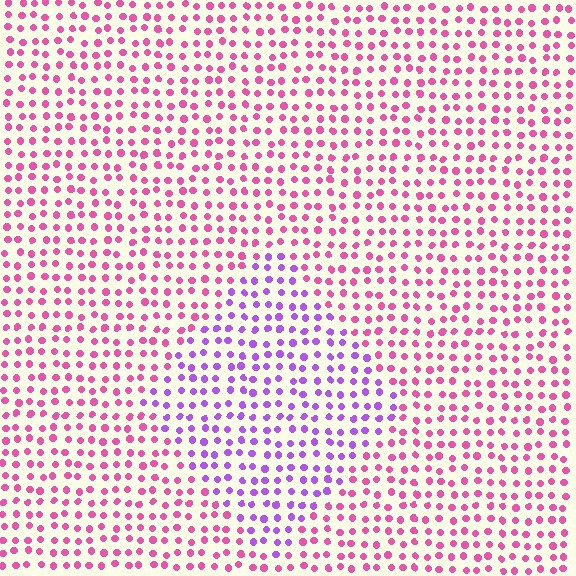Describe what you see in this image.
The image is filled with small pink elements in a uniform arrangement. A diamond-shaped region is visible where the elements are tinted to a slightly different hue, forming a subtle color boundary.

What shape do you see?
I see a diamond.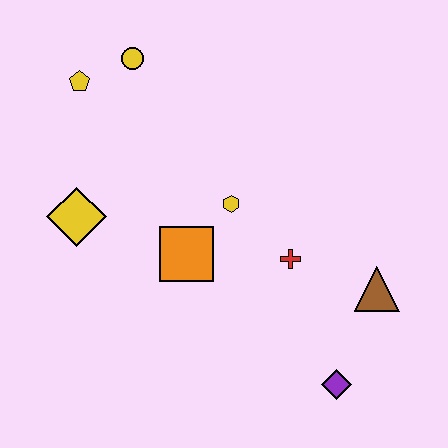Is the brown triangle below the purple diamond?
No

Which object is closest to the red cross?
The yellow hexagon is closest to the red cross.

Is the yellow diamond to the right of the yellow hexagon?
No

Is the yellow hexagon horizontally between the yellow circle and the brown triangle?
Yes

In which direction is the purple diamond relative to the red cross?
The purple diamond is below the red cross.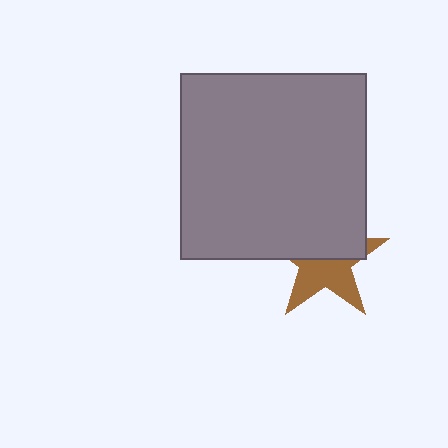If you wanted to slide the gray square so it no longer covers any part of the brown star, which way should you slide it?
Slide it up — that is the most direct way to separate the two shapes.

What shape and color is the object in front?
The object in front is a gray square.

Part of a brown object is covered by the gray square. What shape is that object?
It is a star.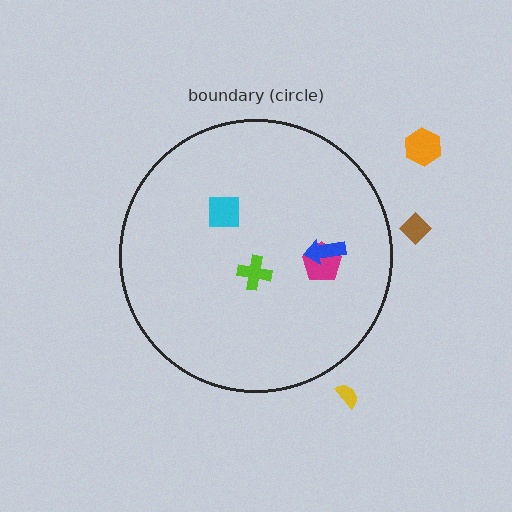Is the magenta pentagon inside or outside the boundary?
Inside.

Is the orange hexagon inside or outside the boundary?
Outside.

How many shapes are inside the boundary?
4 inside, 3 outside.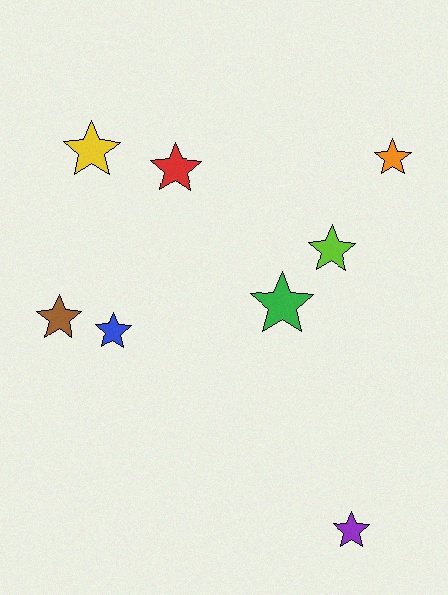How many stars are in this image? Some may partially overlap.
There are 8 stars.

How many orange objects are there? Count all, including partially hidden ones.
There is 1 orange object.